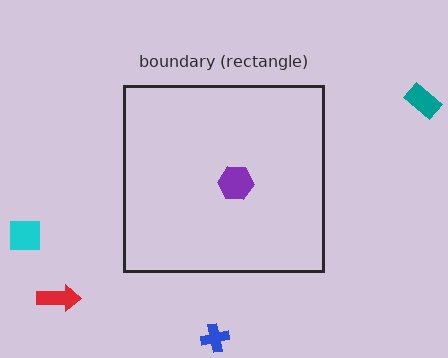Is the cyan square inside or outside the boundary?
Outside.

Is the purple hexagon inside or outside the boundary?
Inside.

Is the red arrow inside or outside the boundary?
Outside.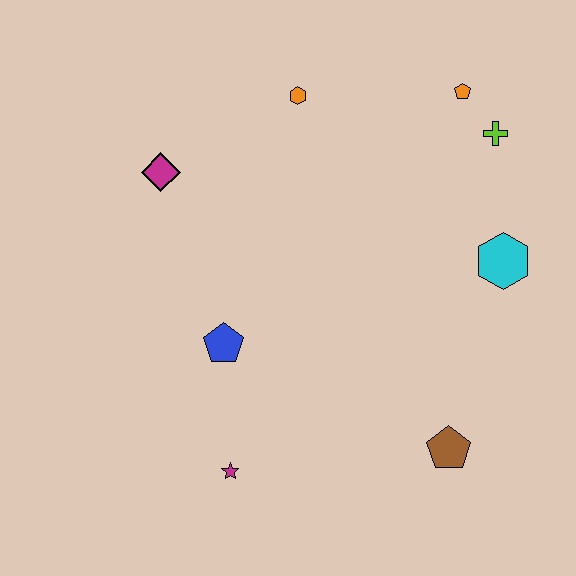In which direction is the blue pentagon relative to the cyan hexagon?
The blue pentagon is to the left of the cyan hexagon.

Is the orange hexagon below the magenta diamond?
No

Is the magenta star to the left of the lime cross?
Yes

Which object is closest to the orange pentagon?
The lime cross is closest to the orange pentagon.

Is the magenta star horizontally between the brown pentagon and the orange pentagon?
No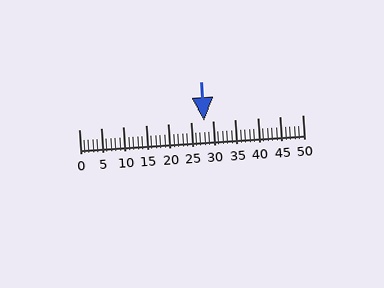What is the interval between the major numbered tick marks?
The major tick marks are spaced 5 units apart.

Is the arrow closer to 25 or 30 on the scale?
The arrow is closer to 30.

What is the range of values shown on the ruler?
The ruler shows values from 0 to 50.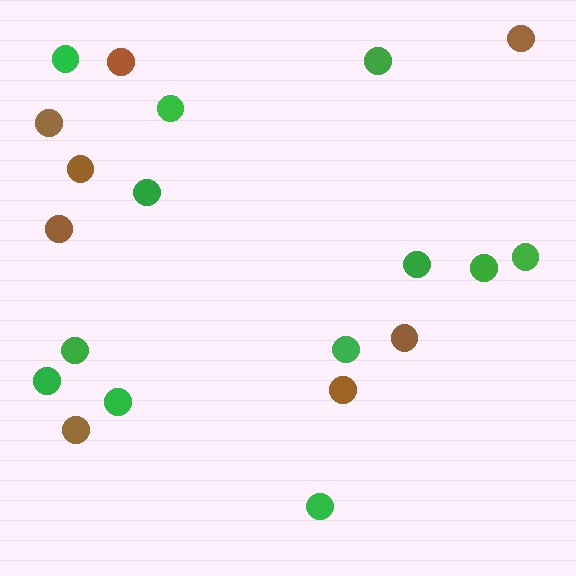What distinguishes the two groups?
There are 2 groups: one group of brown circles (8) and one group of green circles (12).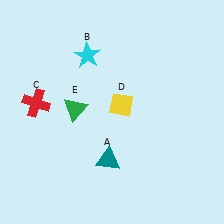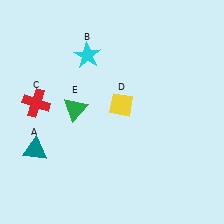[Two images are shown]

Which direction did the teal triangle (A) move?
The teal triangle (A) moved left.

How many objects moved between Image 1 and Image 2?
1 object moved between the two images.